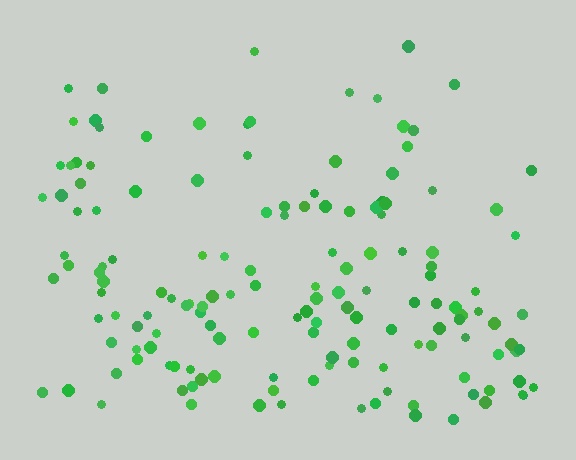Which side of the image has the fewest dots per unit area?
The top.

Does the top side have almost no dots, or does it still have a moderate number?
Still a moderate number, just noticeably fewer than the bottom.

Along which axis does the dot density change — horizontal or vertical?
Vertical.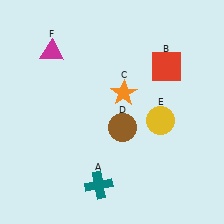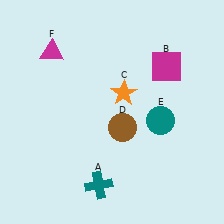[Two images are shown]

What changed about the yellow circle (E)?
In Image 1, E is yellow. In Image 2, it changed to teal.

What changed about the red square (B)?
In Image 1, B is red. In Image 2, it changed to magenta.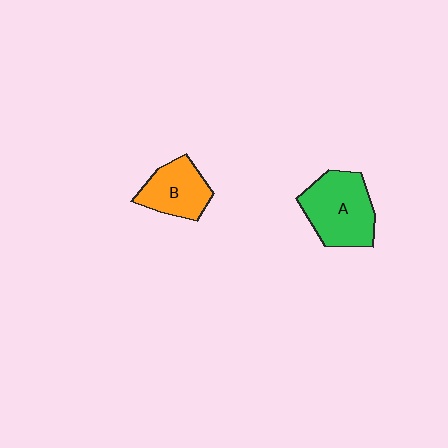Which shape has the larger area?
Shape A (green).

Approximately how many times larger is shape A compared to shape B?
Approximately 1.4 times.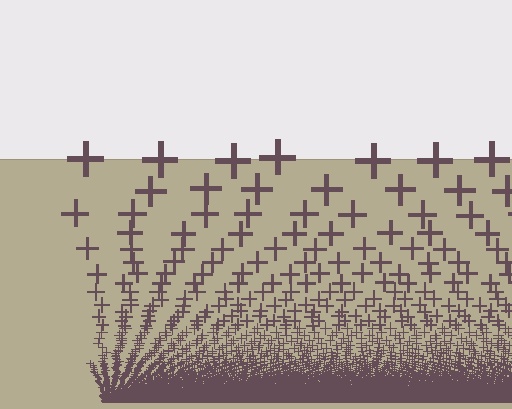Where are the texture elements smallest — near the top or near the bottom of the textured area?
Near the bottom.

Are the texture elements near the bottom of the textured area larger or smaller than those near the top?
Smaller. The gradient is inverted — elements near the bottom are smaller and denser.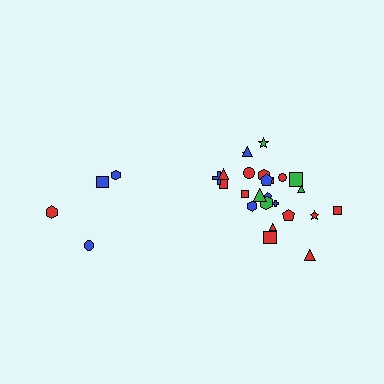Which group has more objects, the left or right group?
The right group.